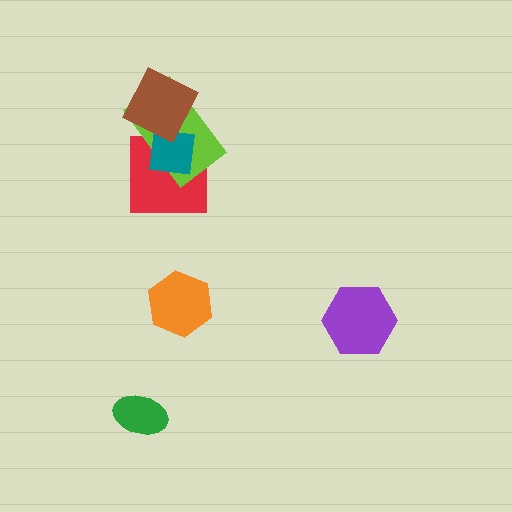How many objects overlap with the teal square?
3 objects overlap with the teal square.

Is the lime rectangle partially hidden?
Yes, it is partially covered by another shape.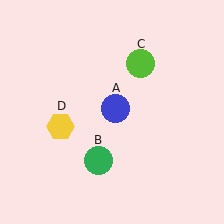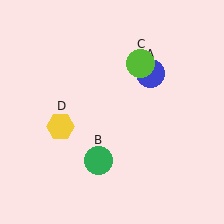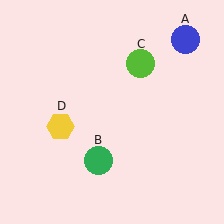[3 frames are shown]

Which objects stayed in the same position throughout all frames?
Green circle (object B) and lime circle (object C) and yellow hexagon (object D) remained stationary.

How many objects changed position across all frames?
1 object changed position: blue circle (object A).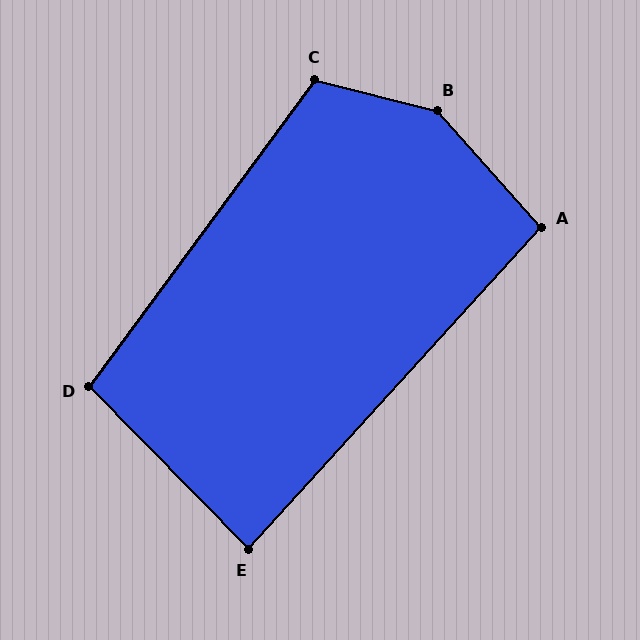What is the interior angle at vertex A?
Approximately 96 degrees (obtuse).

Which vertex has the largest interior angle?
B, at approximately 146 degrees.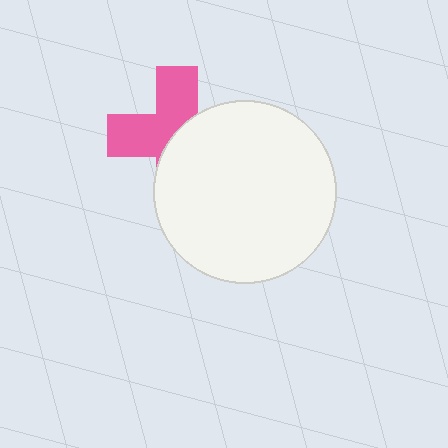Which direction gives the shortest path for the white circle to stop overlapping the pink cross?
Moving toward the lower-right gives the shortest separation.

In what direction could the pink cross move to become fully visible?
The pink cross could move toward the upper-left. That would shift it out from behind the white circle entirely.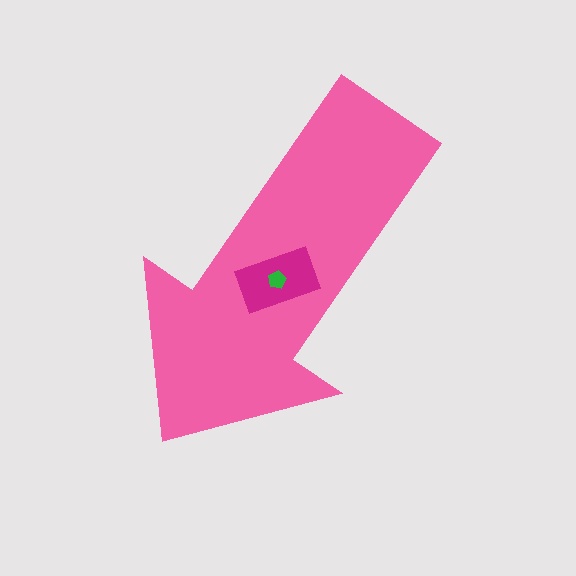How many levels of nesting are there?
3.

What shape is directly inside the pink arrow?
The magenta rectangle.